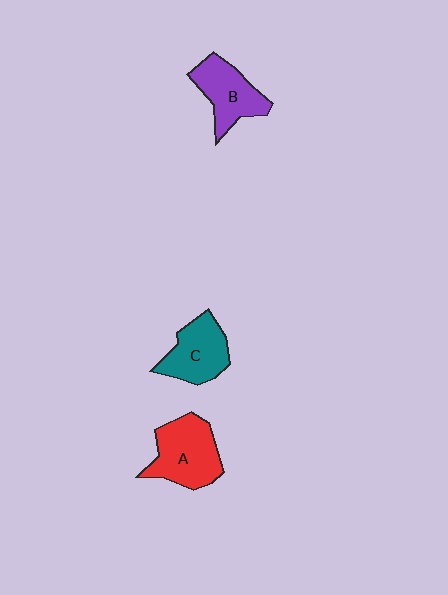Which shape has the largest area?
Shape A (red).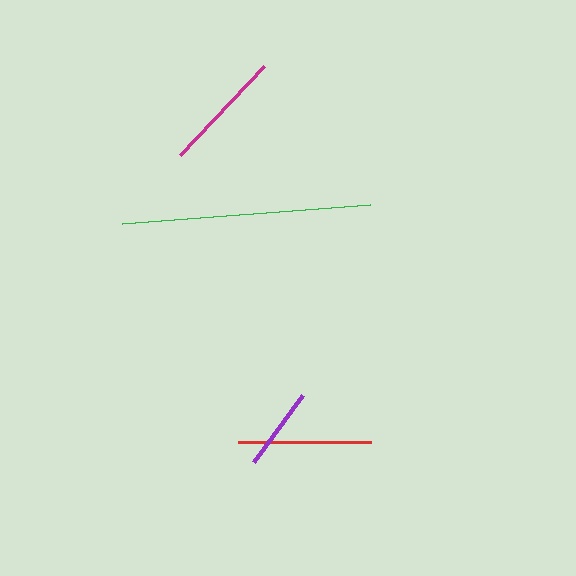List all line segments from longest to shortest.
From longest to shortest: green, red, magenta, purple.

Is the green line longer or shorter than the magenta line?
The green line is longer than the magenta line.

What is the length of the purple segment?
The purple segment is approximately 84 pixels long.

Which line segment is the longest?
The green line is the longest at approximately 249 pixels.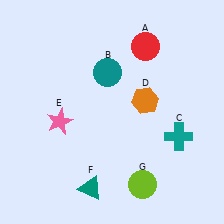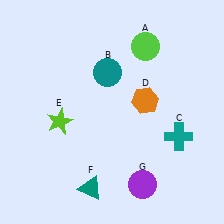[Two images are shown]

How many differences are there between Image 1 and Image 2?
There are 3 differences between the two images.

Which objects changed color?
A changed from red to lime. E changed from pink to lime. G changed from lime to purple.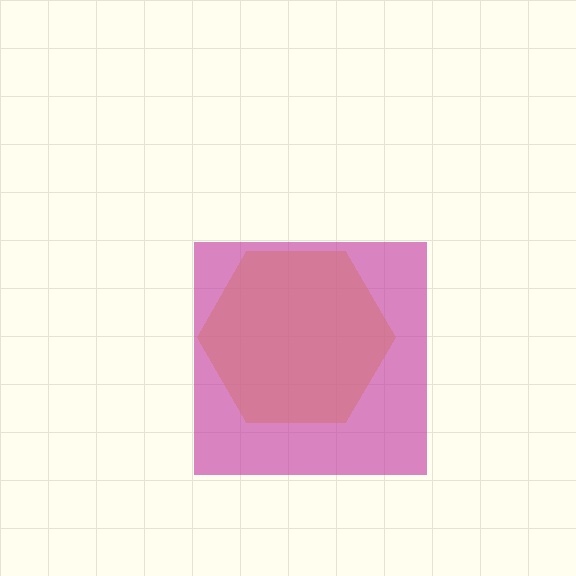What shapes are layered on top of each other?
The layered shapes are: a yellow hexagon, a magenta square.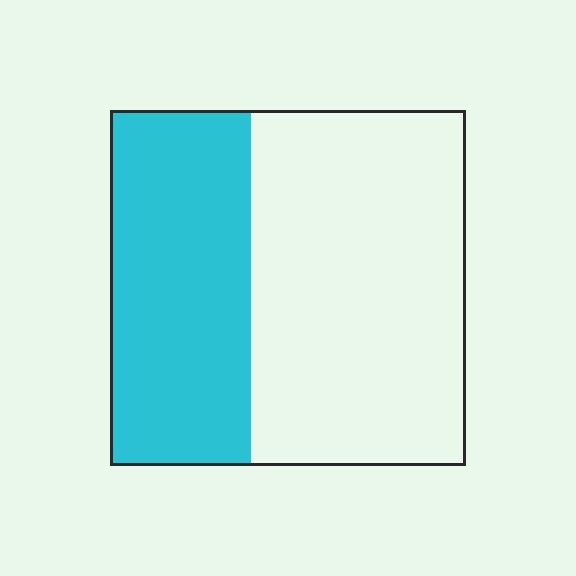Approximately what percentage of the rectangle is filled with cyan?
Approximately 40%.